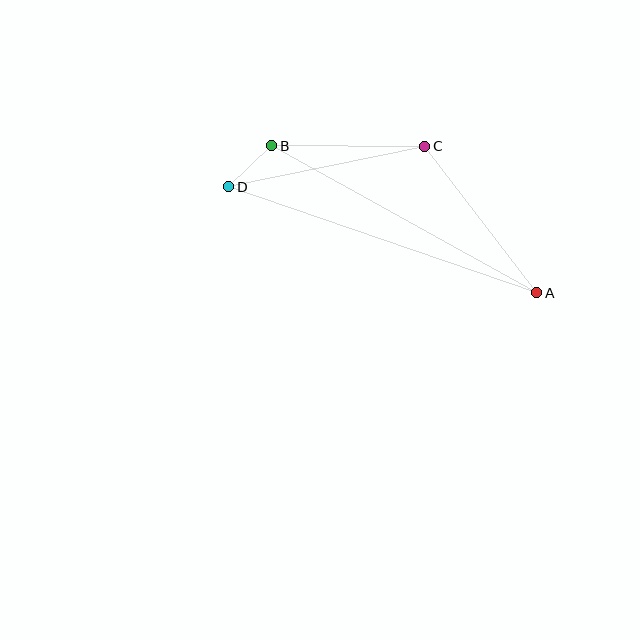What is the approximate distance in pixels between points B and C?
The distance between B and C is approximately 153 pixels.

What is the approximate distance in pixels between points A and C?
The distance between A and C is approximately 185 pixels.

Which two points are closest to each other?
Points B and D are closest to each other.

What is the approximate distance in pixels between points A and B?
The distance between A and B is approximately 303 pixels.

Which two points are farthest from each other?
Points A and D are farthest from each other.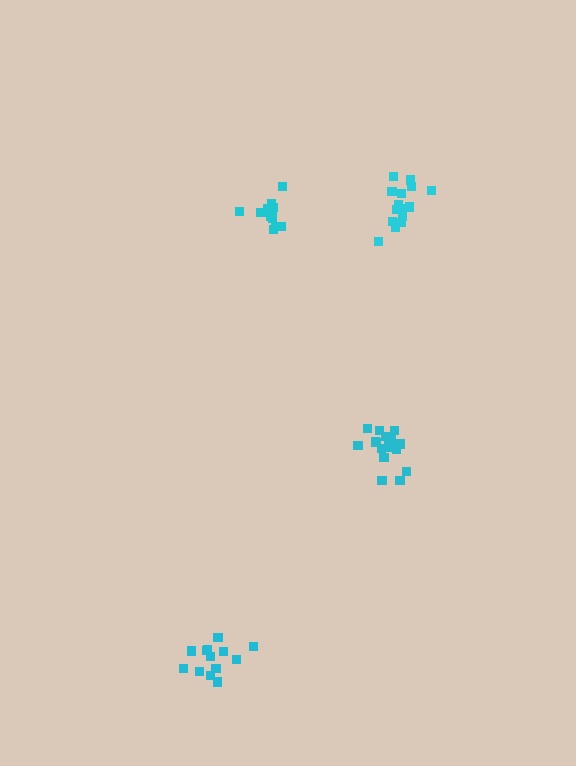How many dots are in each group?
Group 1: 17 dots, Group 2: 13 dots, Group 3: 15 dots, Group 4: 13 dots (58 total).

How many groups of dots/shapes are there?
There are 4 groups.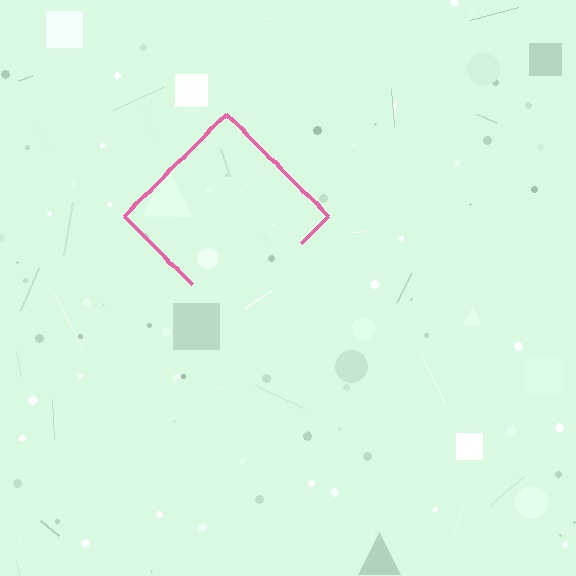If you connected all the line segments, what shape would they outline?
They would outline a diamond.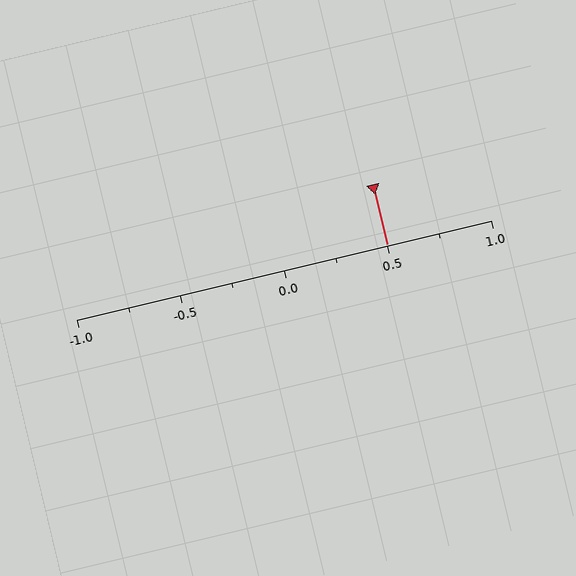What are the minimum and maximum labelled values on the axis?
The axis runs from -1.0 to 1.0.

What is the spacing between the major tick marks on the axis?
The major ticks are spaced 0.5 apart.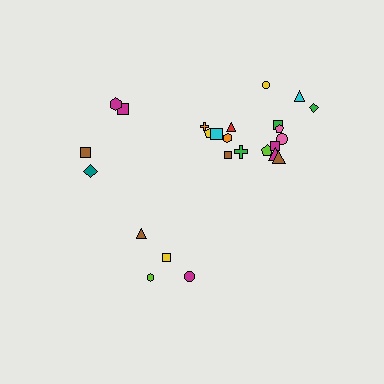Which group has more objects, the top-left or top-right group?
The top-right group.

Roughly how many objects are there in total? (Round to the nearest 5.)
Roughly 25 objects in total.